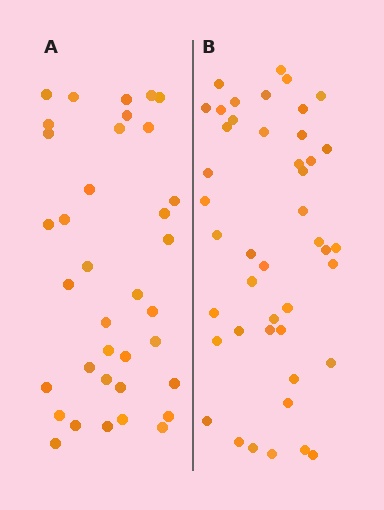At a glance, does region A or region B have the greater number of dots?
Region B (the right region) has more dots.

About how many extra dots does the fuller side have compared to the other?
Region B has roughly 8 or so more dots than region A.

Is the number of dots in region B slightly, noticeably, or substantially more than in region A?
Region B has only slightly more — the two regions are fairly close. The ratio is roughly 1.2 to 1.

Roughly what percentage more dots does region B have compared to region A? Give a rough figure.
About 20% more.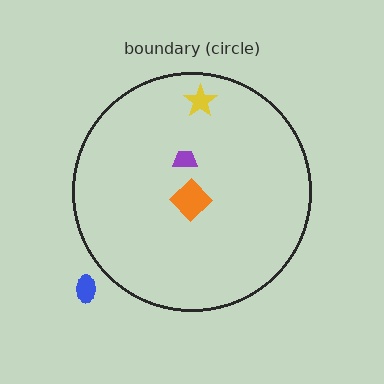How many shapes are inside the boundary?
3 inside, 1 outside.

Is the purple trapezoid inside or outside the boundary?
Inside.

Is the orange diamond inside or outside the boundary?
Inside.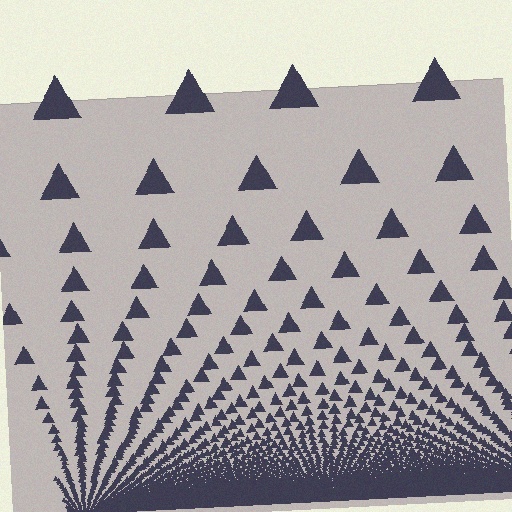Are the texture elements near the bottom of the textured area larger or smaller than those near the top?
Smaller. The gradient is inverted — elements near the bottom are smaller and denser.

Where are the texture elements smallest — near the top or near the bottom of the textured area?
Near the bottom.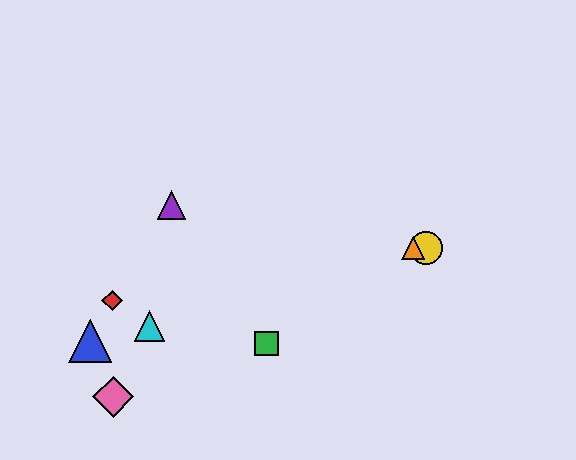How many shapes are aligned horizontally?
2 shapes (the yellow circle, the orange triangle) are aligned horizontally.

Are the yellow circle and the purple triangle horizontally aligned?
No, the yellow circle is at y≈248 and the purple triangle is at y≈205.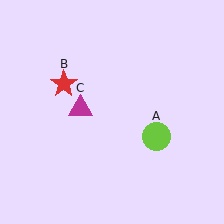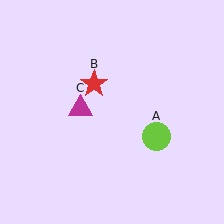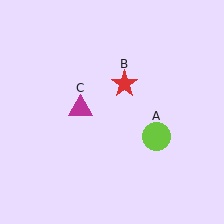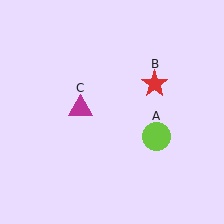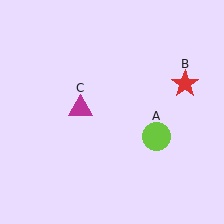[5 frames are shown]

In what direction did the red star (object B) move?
The red star (object B) moved right.